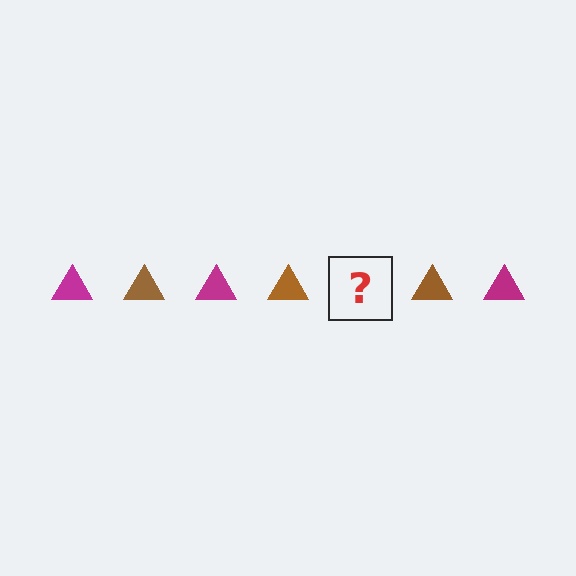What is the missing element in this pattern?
The missing element is a magenta triangle.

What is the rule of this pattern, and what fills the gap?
The rule is that the pattern cycles through magenta, brown triangles. The gap should be filled with a magenta triangle.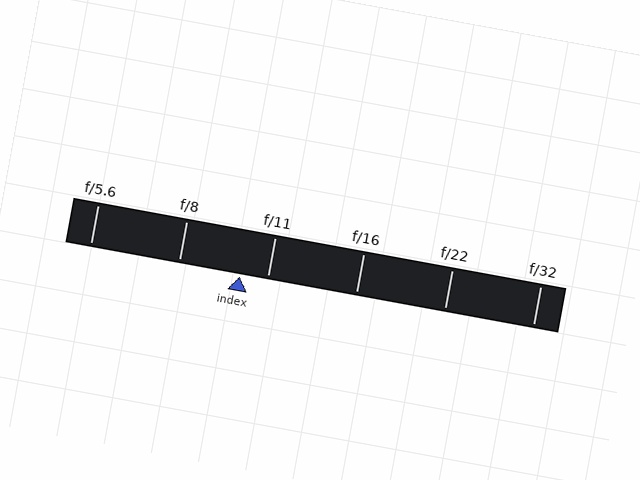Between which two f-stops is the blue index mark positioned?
The index mark is between f/8 and f/11.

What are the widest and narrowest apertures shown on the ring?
The widest aperture shown is f/5.6 and the narrowest is f/32.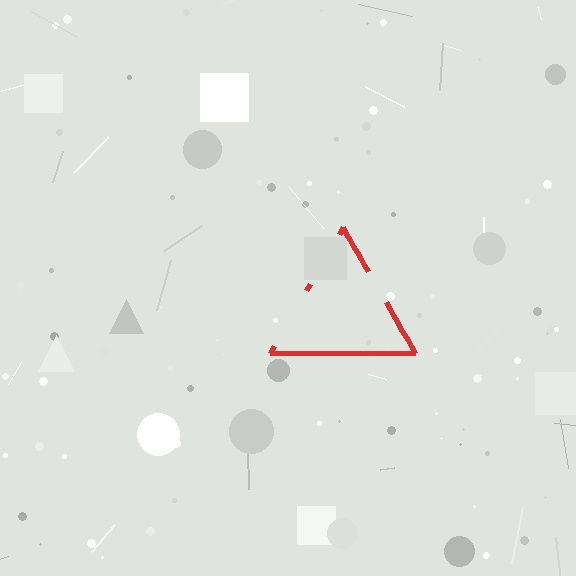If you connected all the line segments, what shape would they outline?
They would outline a triangle.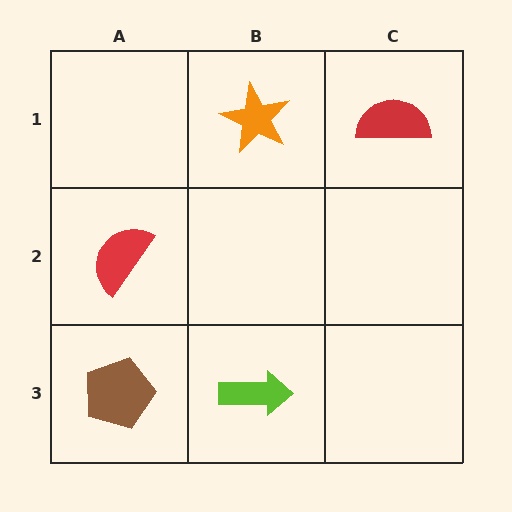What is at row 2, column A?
A red semicircle.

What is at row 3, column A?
A brown pentagon.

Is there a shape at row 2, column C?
No, that cell is empty.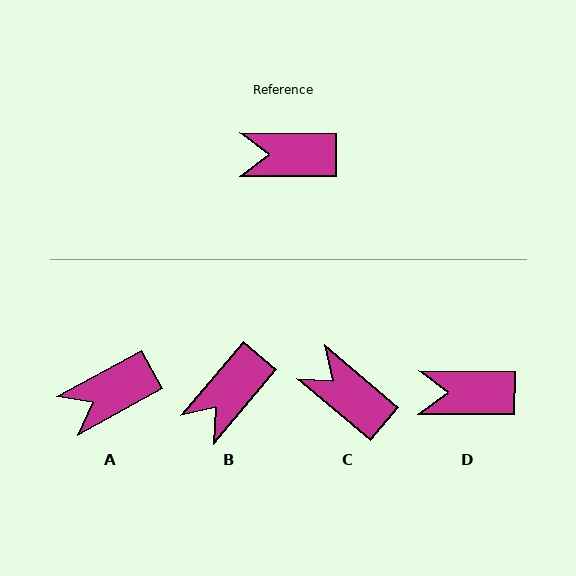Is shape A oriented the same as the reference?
No, it is off by about 29 degrees.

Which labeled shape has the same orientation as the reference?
D.